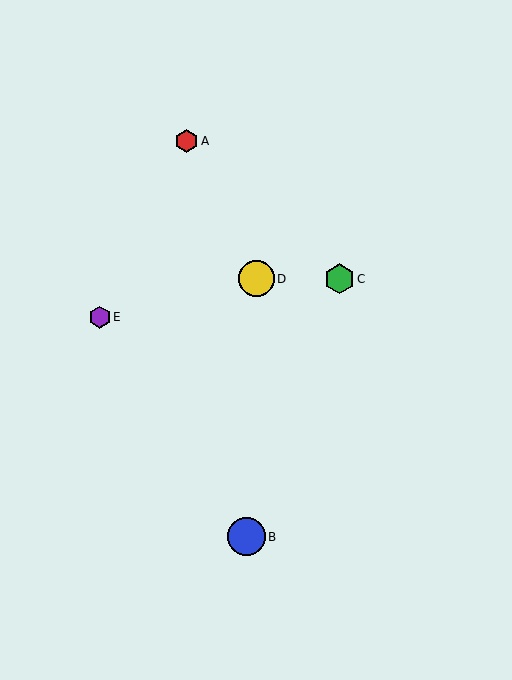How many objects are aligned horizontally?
2 objects (C, D) are aligned horizontally.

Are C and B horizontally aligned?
No, C is at y≈279 and B is at y≈537.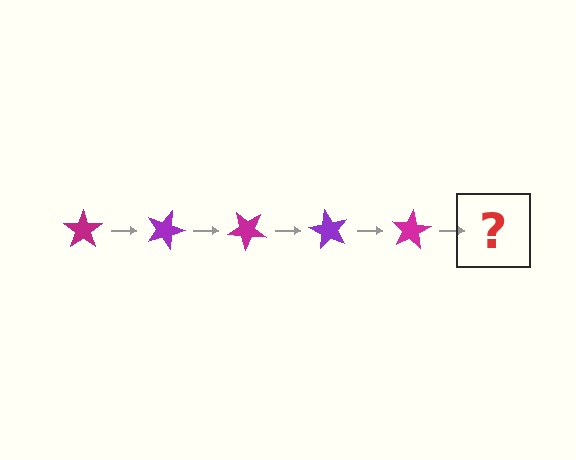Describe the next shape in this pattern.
It should be a purple star, rotated 100 degrees from the start.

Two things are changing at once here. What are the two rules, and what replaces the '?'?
The two rules are that it rotates 20 degrees each step and the color cycles through magenta and purple. The '?' should be a purple star, rotated 100 degrees from the start.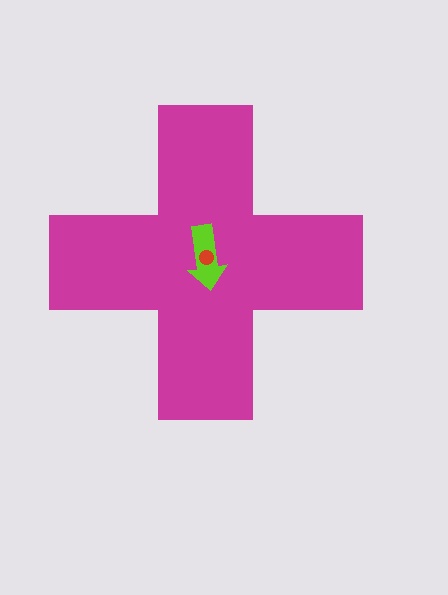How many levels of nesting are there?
3.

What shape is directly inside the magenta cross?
The lime arrow.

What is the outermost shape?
The magenta cross.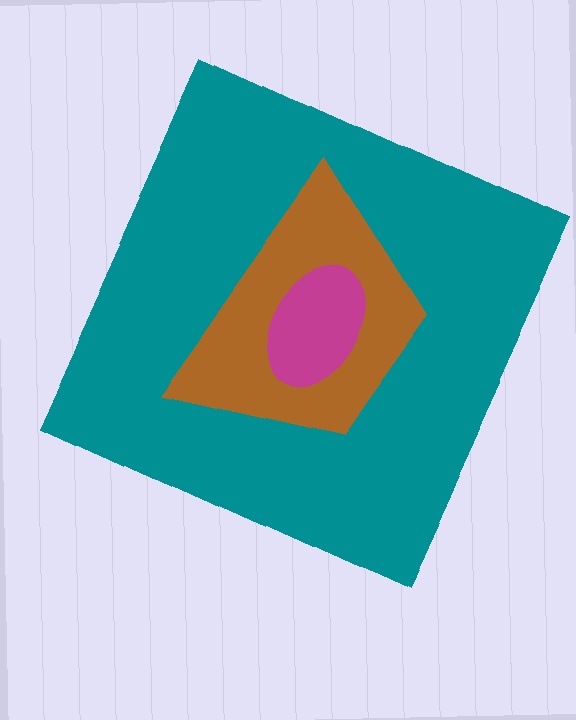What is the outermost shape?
The teal square.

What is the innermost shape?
The magenta ellipse.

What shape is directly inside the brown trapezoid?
The magenta ellipse.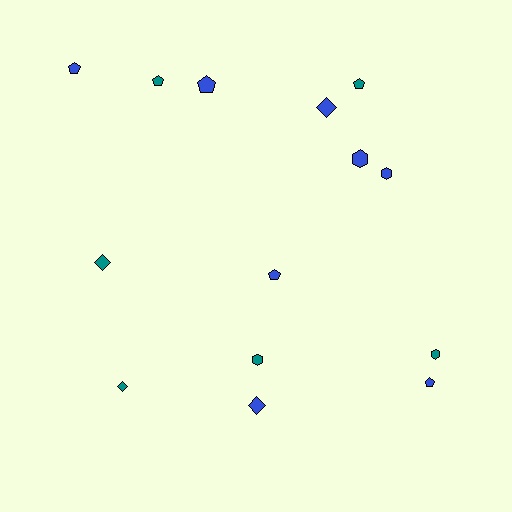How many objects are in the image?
There are 14 objects.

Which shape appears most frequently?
Pentagon, with 6 objects.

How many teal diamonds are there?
There are 2 teal diamonds.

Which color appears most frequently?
Blue, with 8 objects.